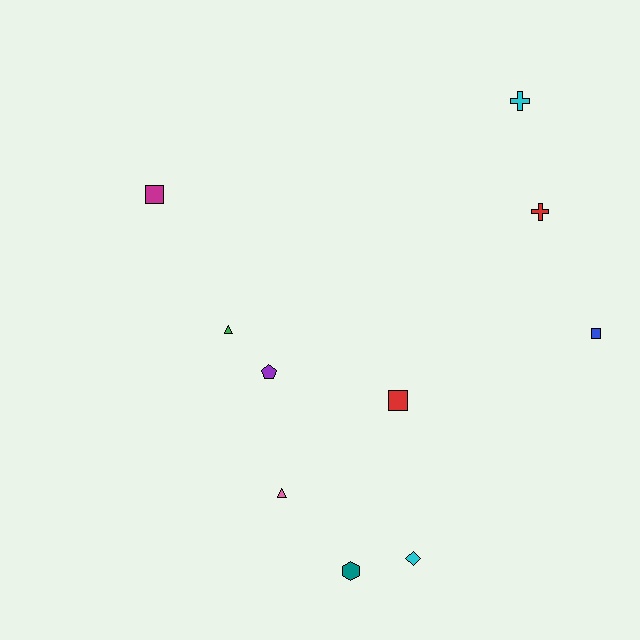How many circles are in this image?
There are no circles.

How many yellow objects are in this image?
There are no yellow objects.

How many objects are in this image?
There are 10 objects.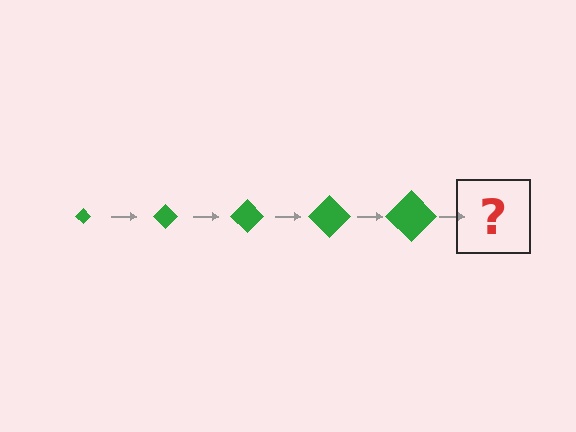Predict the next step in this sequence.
The next step is a green diamond, larger than the previous one.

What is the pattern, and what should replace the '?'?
The pattern is that the diamond gets progressively larger each step. The '?' should be a green diamond, larger than the previous one.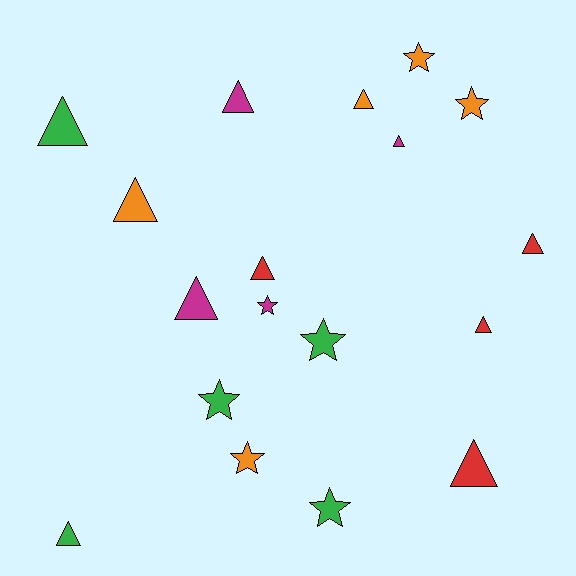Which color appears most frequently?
Green, with 5 objects.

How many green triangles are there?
There are 2 green triangles.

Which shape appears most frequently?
Triangle, with 11 objects.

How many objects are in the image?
There are 18 objects.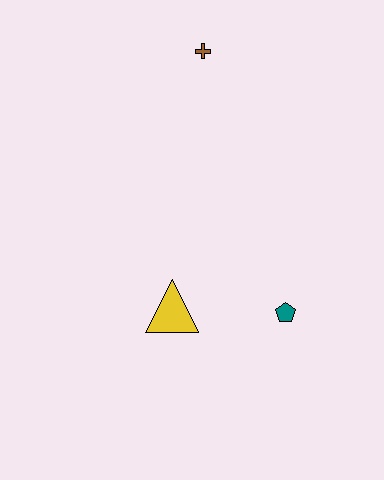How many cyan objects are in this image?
There are no cyan objects.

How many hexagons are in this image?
There are no hexagons.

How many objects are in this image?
There are 3 objects.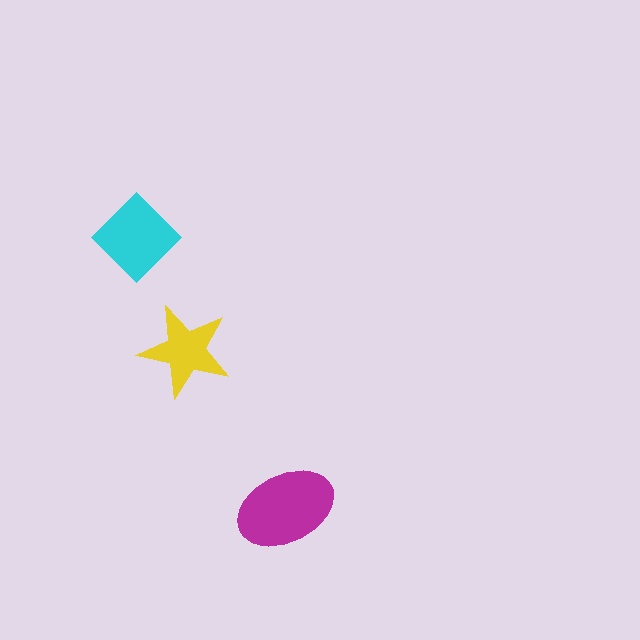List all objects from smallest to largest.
The yellow star, the cyan diamond, the magenta ellipse.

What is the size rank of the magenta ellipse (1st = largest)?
1st.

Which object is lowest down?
The magenta ellipse is bottommost.